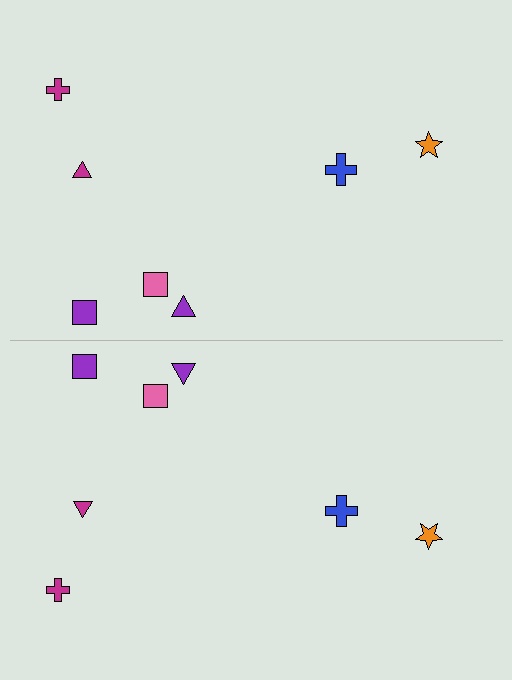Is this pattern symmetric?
Yes, this pattern has bilateral (reflection) symmetry.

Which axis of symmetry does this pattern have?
The pattern has a horizontal axis of symmetry running through the center of the image.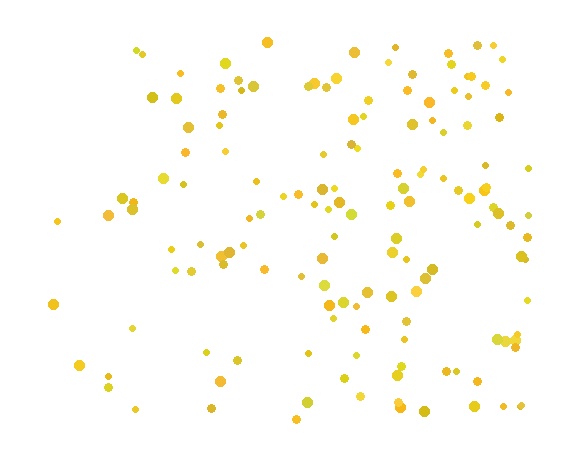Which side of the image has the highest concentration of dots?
The right.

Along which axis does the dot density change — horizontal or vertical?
Horizontal.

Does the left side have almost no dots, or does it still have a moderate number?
Still a moderate number, just noticeably fewer than the right.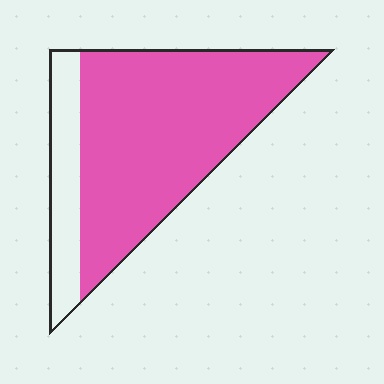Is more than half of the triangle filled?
Yes.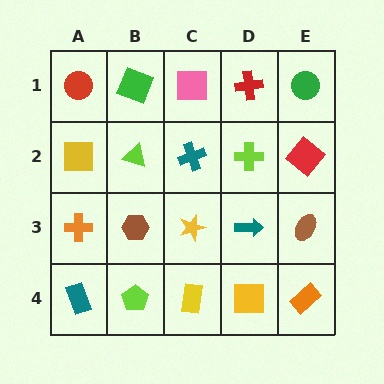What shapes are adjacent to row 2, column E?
A green circle (row 1, column E), a brown ellipse (row 3, column E), a lime cross (row 2, column D).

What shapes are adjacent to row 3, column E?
A red diamond (row 2, column E), an orange rectangle (row 4, column E), a teal arrow (row 3, column D).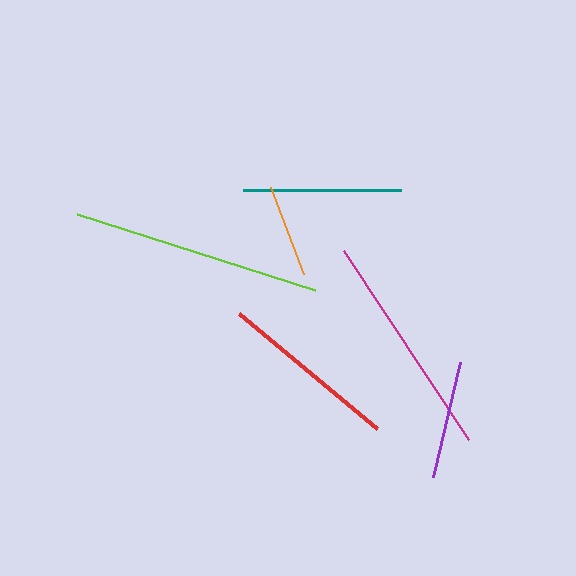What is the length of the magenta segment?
The magenta segment is approximately 226 pixels long.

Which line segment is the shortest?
The orange line is the shortest at approximately 93 pixels.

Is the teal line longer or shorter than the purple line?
The teal line is longer than the purple line.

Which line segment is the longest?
The lime line is the longest at approximately 249 pixels.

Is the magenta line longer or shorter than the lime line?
The lime line is longer than the magenta line.